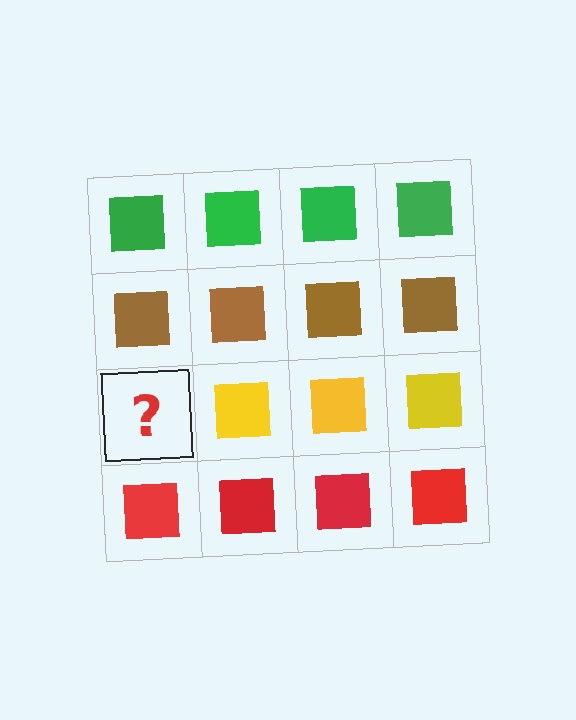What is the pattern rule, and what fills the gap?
The rule is that each row has a consistent color. The gap should be filled with a yellow square.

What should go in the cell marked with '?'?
The missing cell should contain a yellow square.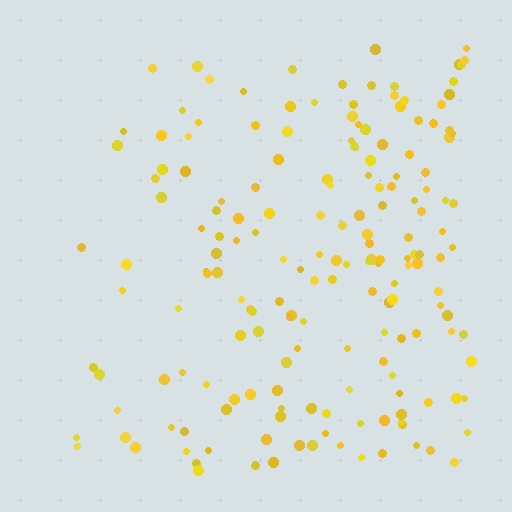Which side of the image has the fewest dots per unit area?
The left.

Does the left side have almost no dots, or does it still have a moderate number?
Still a moderate number, just noticeably fewer than the right.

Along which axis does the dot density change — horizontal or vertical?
Horizontal.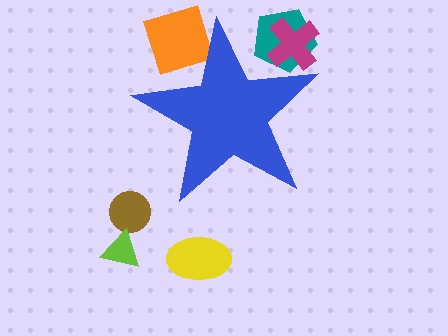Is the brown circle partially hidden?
No, the brown circle is fully visible.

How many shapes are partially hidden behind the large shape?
3 shapes are partially hidden.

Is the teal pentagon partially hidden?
Yes, the teal pentagon is partially hidden behind the blue star.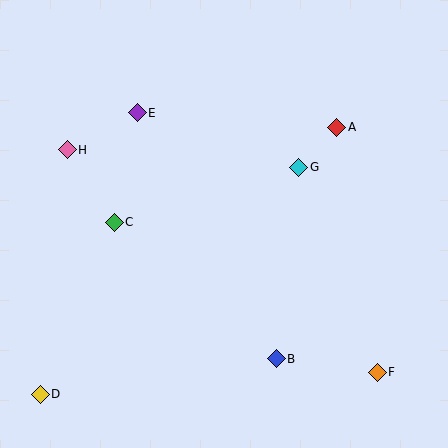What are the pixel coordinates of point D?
Point D is at (40, 394).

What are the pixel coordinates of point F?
Point F is at (377, 372).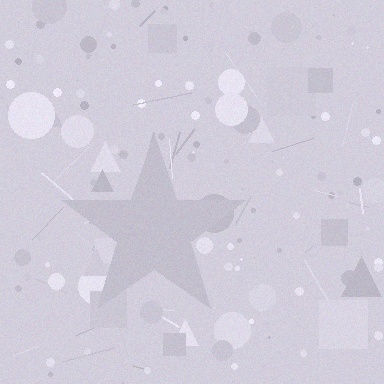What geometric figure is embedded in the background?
A star is embedded in the background.